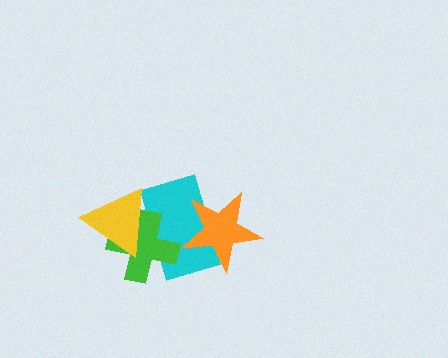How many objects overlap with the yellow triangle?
2 objects overlap with the yellow triangle.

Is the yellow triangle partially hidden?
No, no other shape covers it.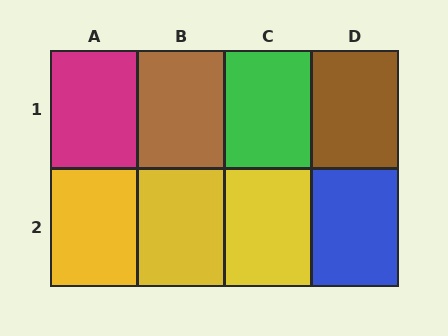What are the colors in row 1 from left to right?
Magenta, brown, green, brown.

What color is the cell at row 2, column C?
Yellow.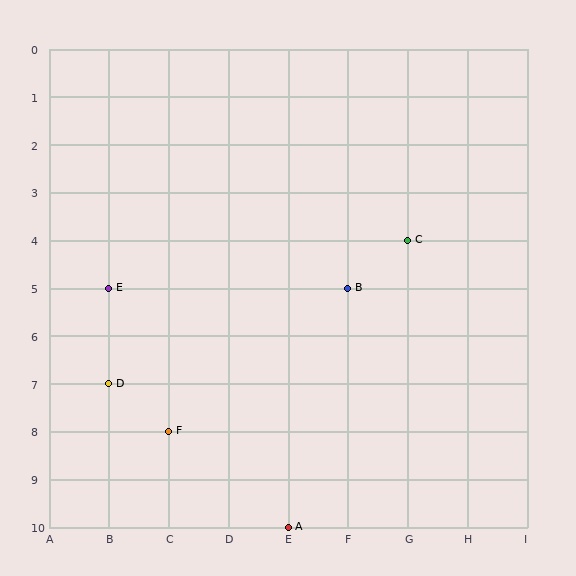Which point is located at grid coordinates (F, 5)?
Point B is at (F, 5).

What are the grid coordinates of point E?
Point E is at grid coordinates (B, 5).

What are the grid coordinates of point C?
Point C is at grid coordinates (G, 4).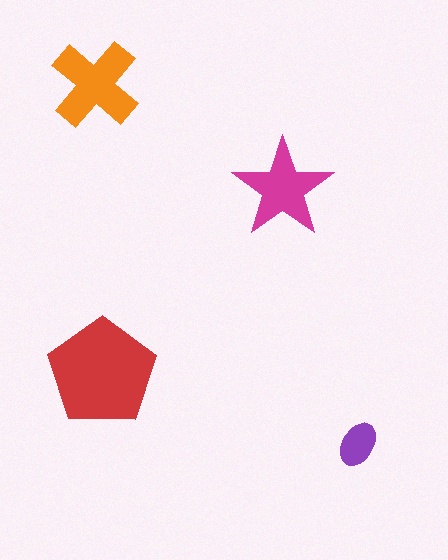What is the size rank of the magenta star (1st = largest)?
3rd.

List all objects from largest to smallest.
The red pentagon, the orange cross, the magenta star, the purple ellipse.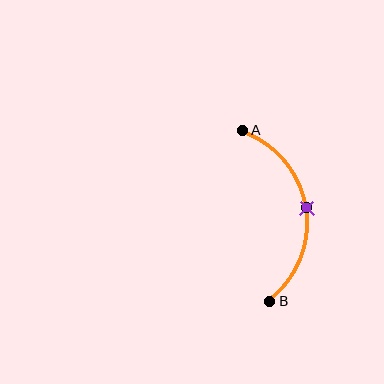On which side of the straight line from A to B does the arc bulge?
The arc bulges to the right of the straight line connecting A and B.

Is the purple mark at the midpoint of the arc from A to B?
Yes. The purple mark lies on the arc at equal arc-length from both A and B — it is the arc midpoint.